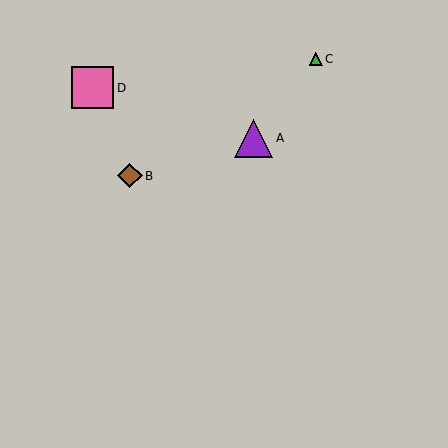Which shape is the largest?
The pink square (labeled D) is the largest.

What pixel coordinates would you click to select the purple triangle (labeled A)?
Click at (254, 138) to select the purple triangle A.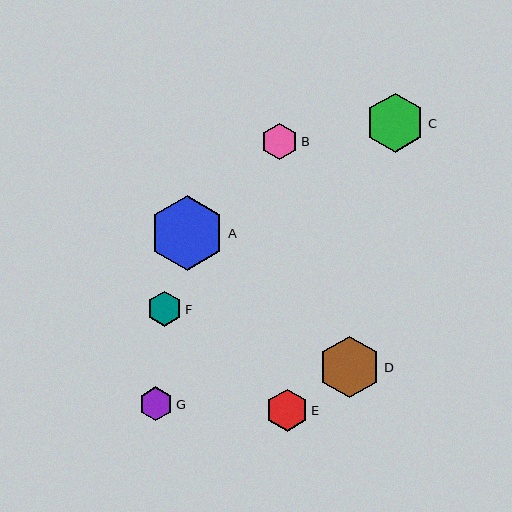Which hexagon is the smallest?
Hexagon G is the smallest with a size of approximately 34 pixels.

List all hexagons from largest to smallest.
From largest to smallest: A, D, C, E, B, F, G.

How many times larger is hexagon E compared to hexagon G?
Hexagon E is approximately 1.2 times the size of hexagon G.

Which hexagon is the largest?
Hexagon A is the largest with a size of approximately 75 pixels.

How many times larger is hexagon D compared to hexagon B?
Hexagon D is approximately 1.7 times the size of hexagon B.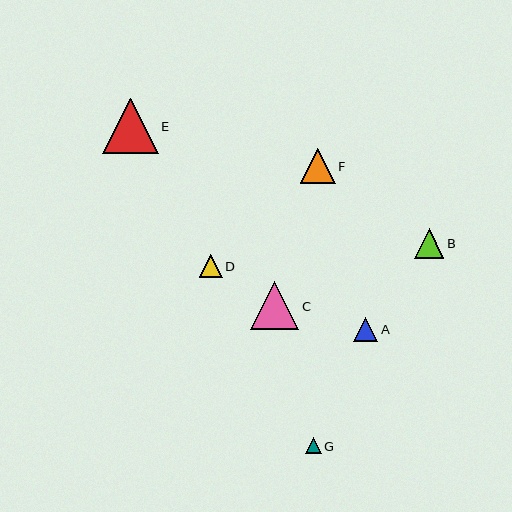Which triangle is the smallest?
Triangle G is the smallest with a size of approximately 16 pixels.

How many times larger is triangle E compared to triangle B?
Triangle E is approximately 1.9 times the size of triangle B.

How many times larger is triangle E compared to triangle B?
Triangle E is approximately 1.9 times the size of triangle B.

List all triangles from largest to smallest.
From largest to smallest: E, C, F, B, A, D, G.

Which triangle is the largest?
Triangle E is the largest with a size of approximately 55 pixels.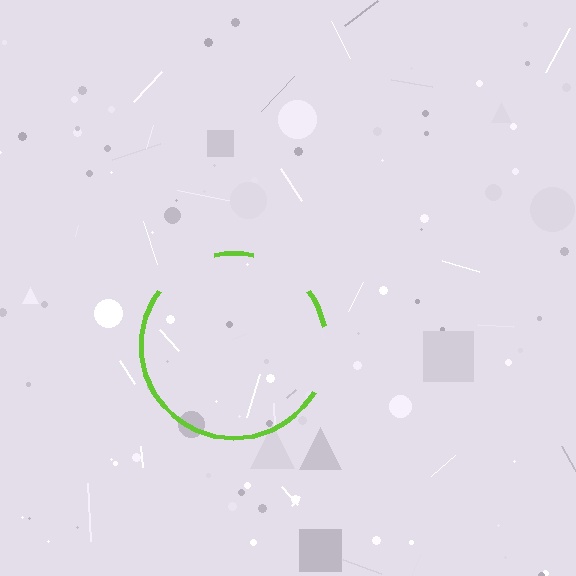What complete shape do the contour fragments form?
The contour fragments form a circle.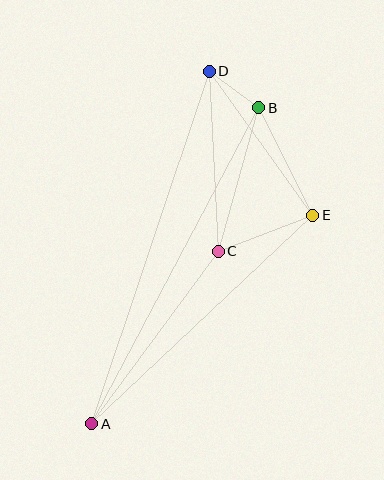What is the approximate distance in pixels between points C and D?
The distance between C and D is approximately 181 pixels.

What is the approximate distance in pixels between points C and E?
The distance between C and E is approximately 101 pixels.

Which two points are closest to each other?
Points B and D are closest to each other.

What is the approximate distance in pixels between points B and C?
The distance between B and C is approximately 149 pixels.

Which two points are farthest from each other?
Points A and D are farthest from each other.